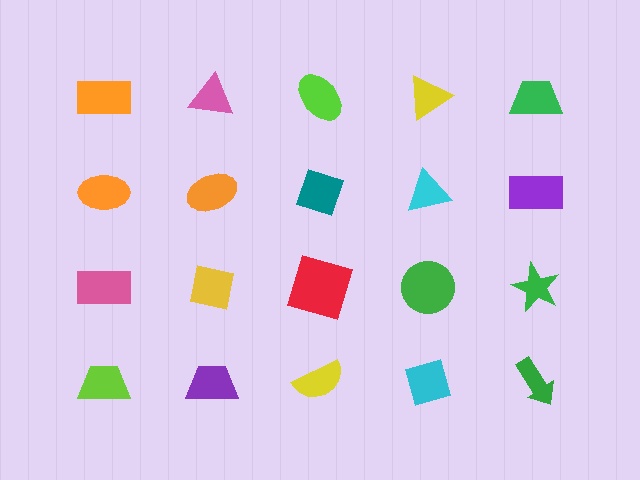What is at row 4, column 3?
A yellow semicircle.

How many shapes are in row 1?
5 shapes.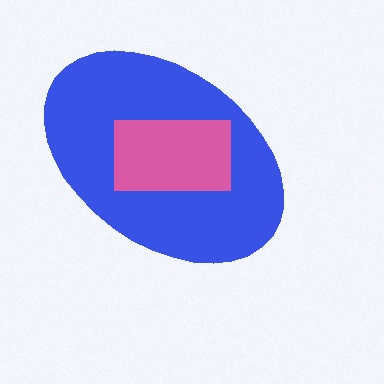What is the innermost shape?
The pink rectangle.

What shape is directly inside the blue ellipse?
The pink rectangle.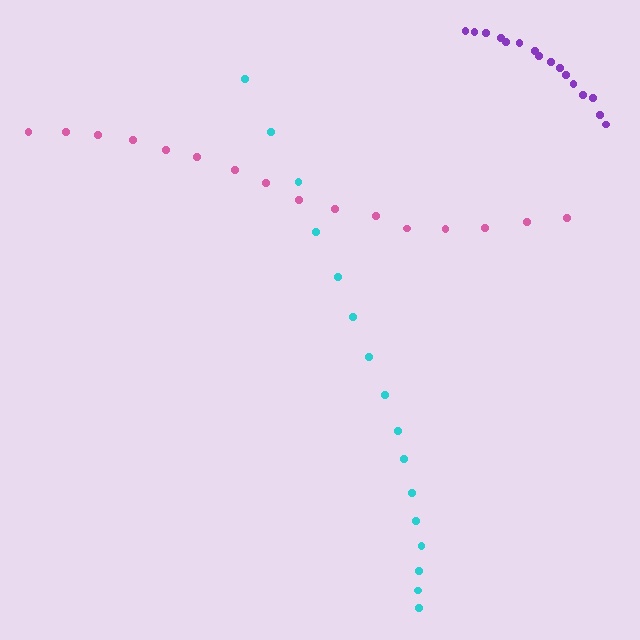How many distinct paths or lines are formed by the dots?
There are 3 distinct paths.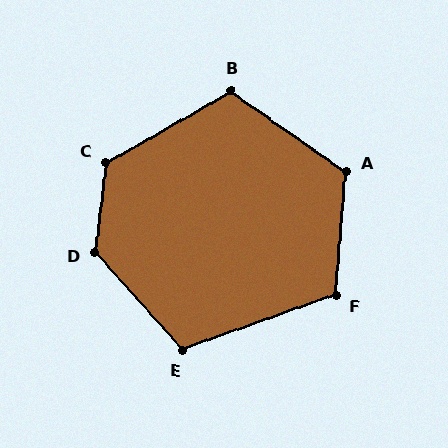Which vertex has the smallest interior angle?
E, at approximately 112 degrees.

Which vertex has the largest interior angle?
D, at approximately 130 degrees.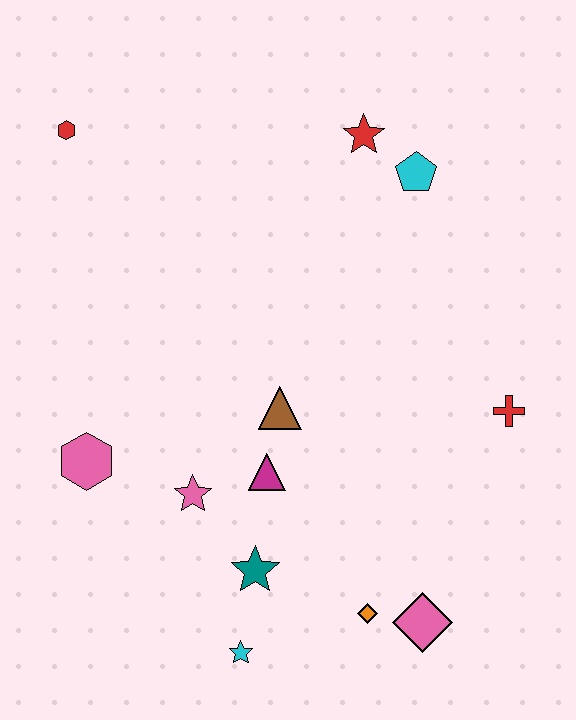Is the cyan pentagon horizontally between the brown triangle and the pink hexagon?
No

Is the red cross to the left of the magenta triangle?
No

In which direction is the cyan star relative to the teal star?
The cyan star is below the teal star.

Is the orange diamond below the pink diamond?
No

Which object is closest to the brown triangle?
The magenta triangle is closest to the brown triangle.